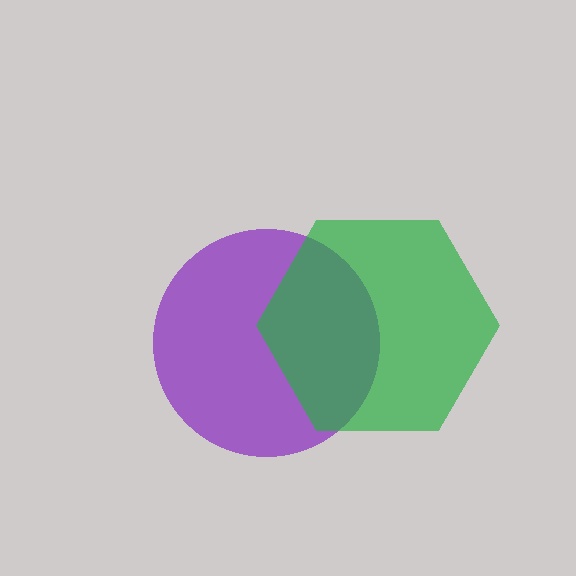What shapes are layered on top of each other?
The layered shapes are: a purple circle, a green hexagon.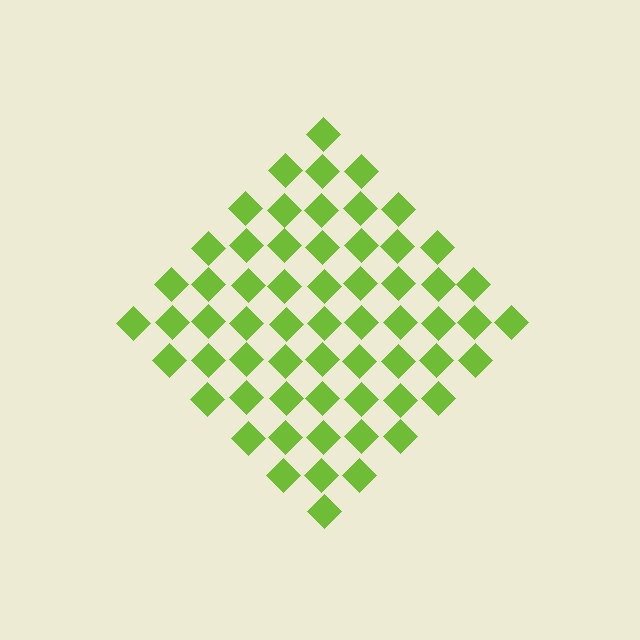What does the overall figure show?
The overall figure shows a diamond.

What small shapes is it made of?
It is made of small diamonds.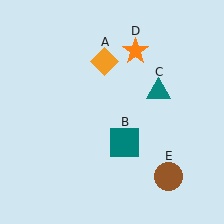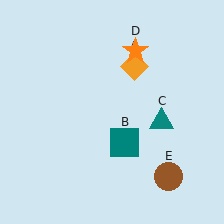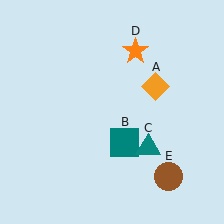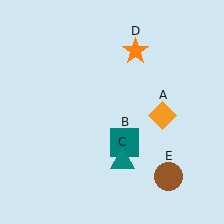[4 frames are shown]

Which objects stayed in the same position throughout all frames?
Teal square (object B) and orange star (object D) and brown circle (object E) remained stationary.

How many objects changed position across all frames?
2 objects changed position: orange diamond (object A), teal triangle (object C).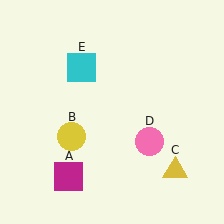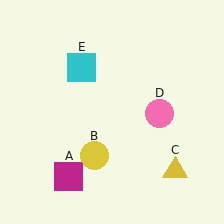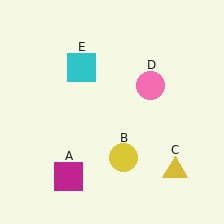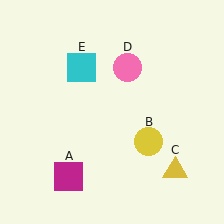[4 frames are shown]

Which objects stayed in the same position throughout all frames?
Magenta square (object A) and yellow triangle (object C) and cyan square (object E) remained stationary.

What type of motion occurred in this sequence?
The yellow circle (object B), pink circle (object D) rotated counterclockwise around the center of the scene.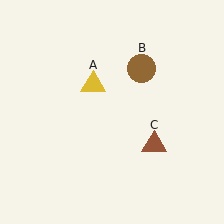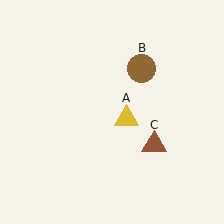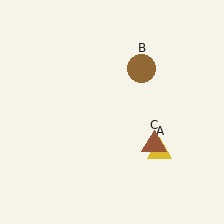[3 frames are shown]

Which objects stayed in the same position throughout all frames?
Brown circle (object B) and brown triangle (object C) remained stationary.